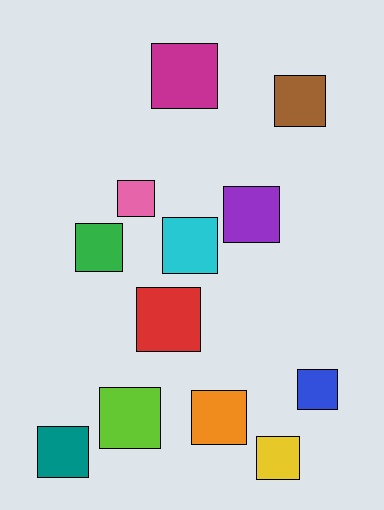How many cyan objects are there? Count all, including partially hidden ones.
There is 1 cyan object.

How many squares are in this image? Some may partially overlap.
There are 12 squares.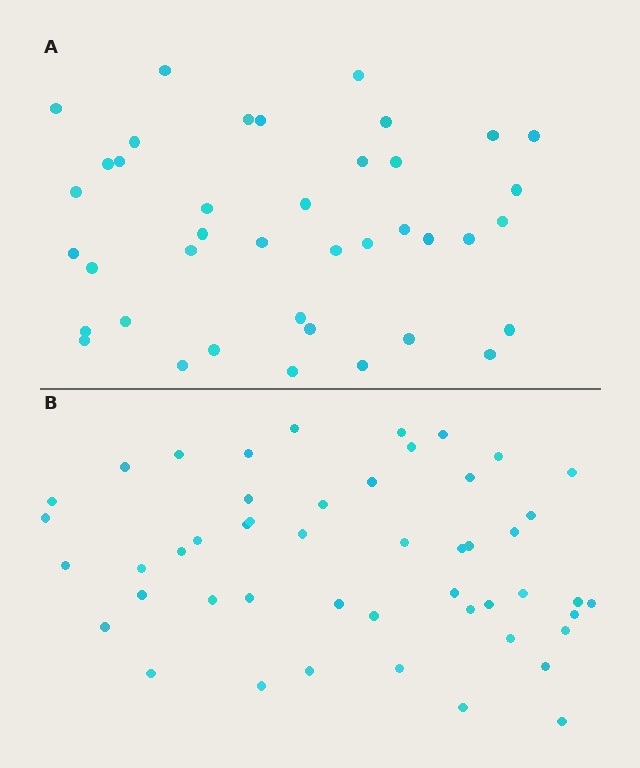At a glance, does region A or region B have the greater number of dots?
Region B (the bottom region) has more dots.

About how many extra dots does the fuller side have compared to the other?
Region B has roughly 8 or so more dots than region A.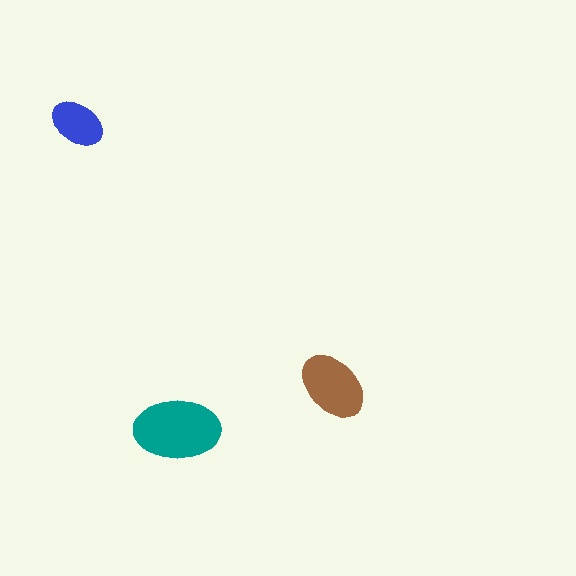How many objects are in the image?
There are 3 objects in the image.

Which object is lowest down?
The teal ellipse is bottommost.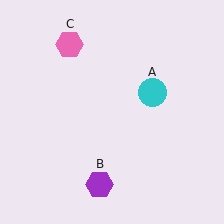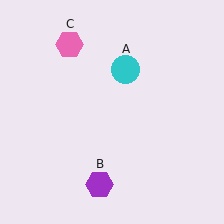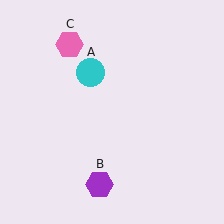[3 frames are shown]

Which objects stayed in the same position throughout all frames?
Purple hexagon (object B) and pink hexagon (object C) remained stationary.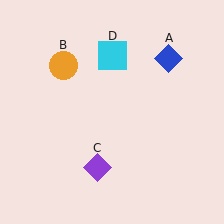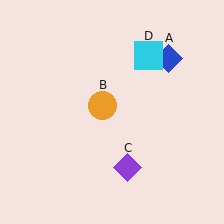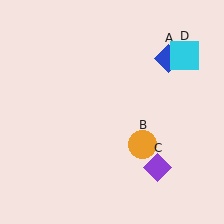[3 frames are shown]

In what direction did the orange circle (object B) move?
The orange circle (object B) moved down and to the right.